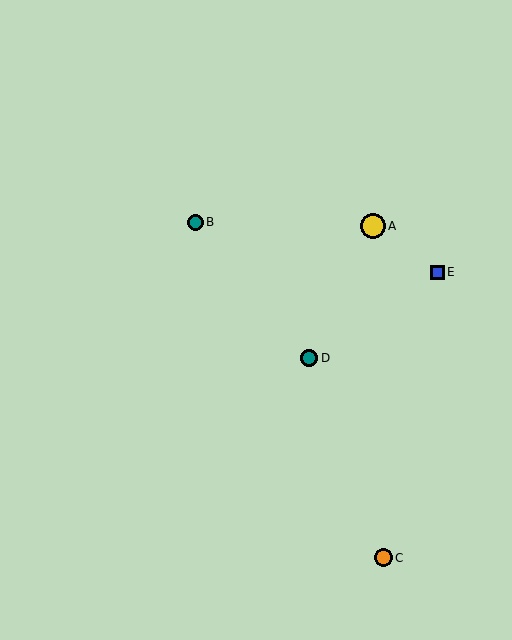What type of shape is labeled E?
Shape E is a blue square.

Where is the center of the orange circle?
The center of the orange circle is at (383, 558).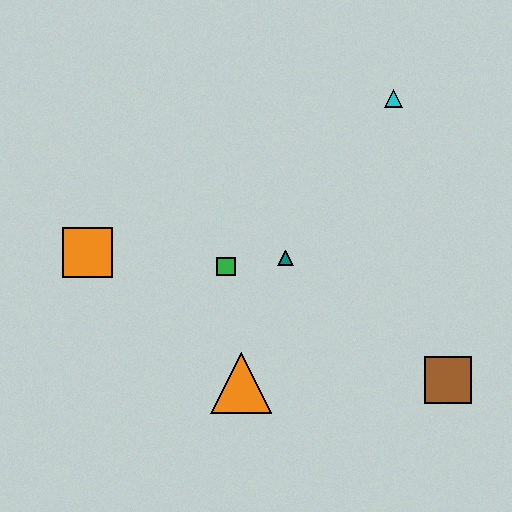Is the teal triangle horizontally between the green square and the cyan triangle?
Yes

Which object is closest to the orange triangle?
The green square is closest to the orange triangle.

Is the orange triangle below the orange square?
Yes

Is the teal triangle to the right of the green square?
Yes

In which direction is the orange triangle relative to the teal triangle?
The orange triangle is below the teal triangle.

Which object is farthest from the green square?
The brown square is farthest from the green square.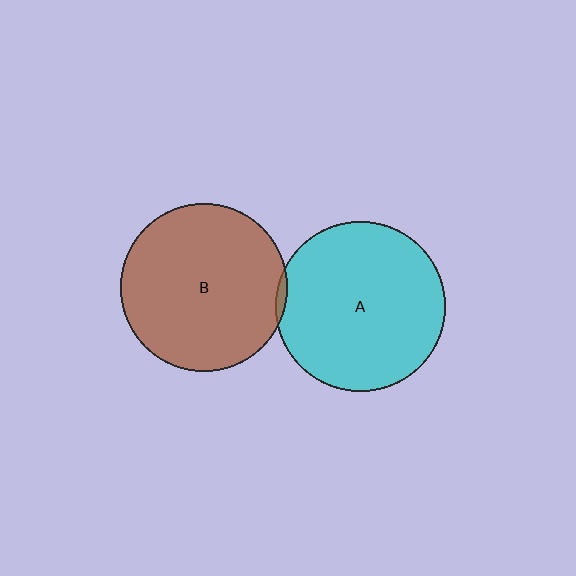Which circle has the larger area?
Circle A (cyan).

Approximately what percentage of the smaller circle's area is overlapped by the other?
Approximately 5%.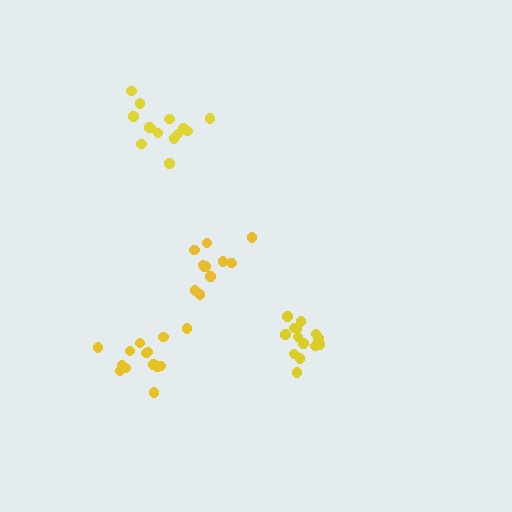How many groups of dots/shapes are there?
There are 4 groups.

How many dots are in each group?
Group 1: 14 dots, Group 2: 14 dots, Group 3: 11 dots, Group 4: 14 dots (53 total).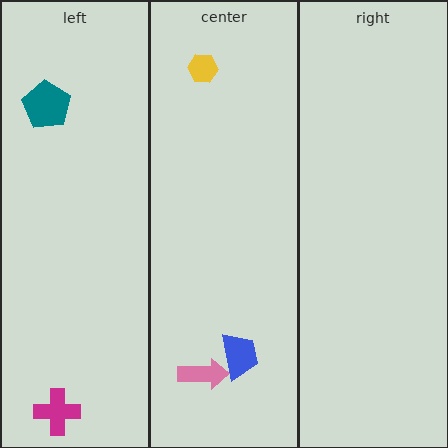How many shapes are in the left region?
2.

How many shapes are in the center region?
3.